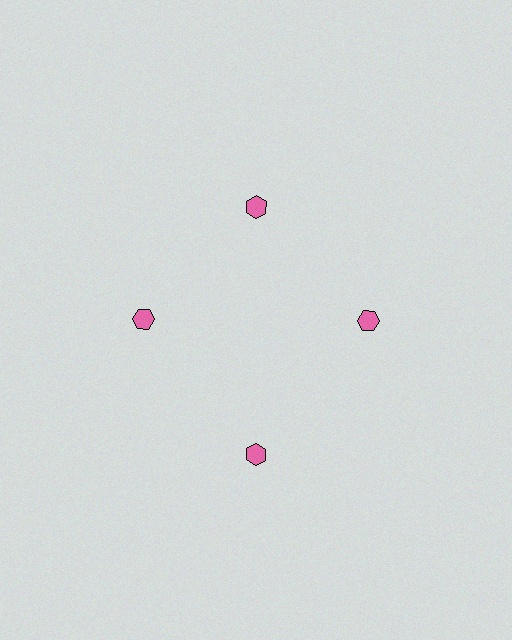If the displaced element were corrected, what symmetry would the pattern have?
It would have 4-fold rotational symmetry — the pattern would map onto itself every 90 degrees.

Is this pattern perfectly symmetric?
No. The 4 pink hexagons are arranged in a ring, but one element near the 6 o'clock position is pushed outward from the center, breaking the 4-fold rotational symmetry.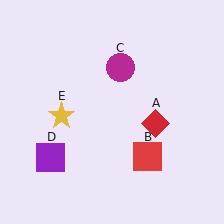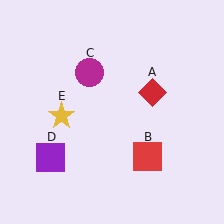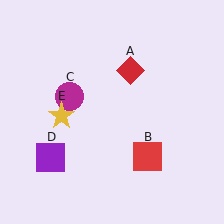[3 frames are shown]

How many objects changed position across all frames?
2 objects changed position: red diamond (object A), magenta circle (object C).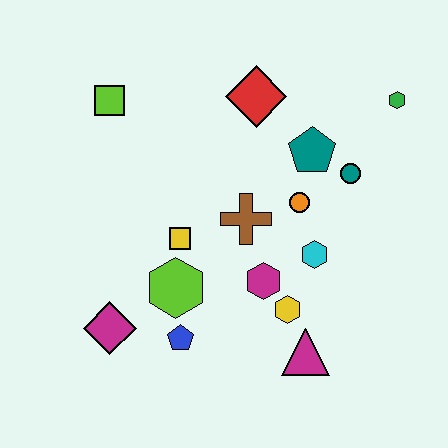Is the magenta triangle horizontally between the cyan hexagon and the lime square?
Yes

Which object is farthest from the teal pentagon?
The magenta diamond is farthest from the teal pentagon.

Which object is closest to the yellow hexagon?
The magenta hexagon is closest to the yellow hexagon.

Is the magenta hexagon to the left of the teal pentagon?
Yes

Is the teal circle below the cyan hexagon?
No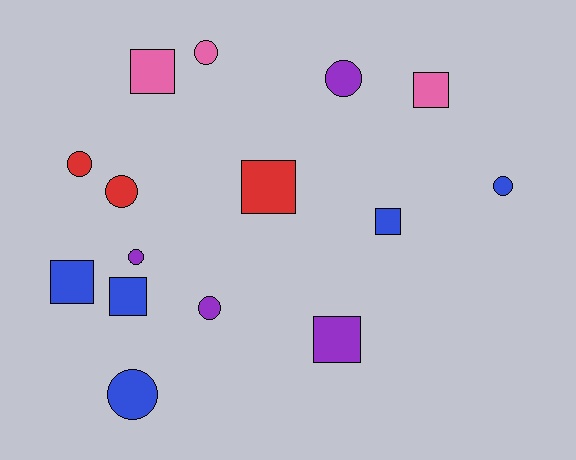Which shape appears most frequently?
Circle, with 8 objects.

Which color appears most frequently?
Blue, with 5 objects.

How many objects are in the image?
There are 15 objects.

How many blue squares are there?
There are 3 blue squares.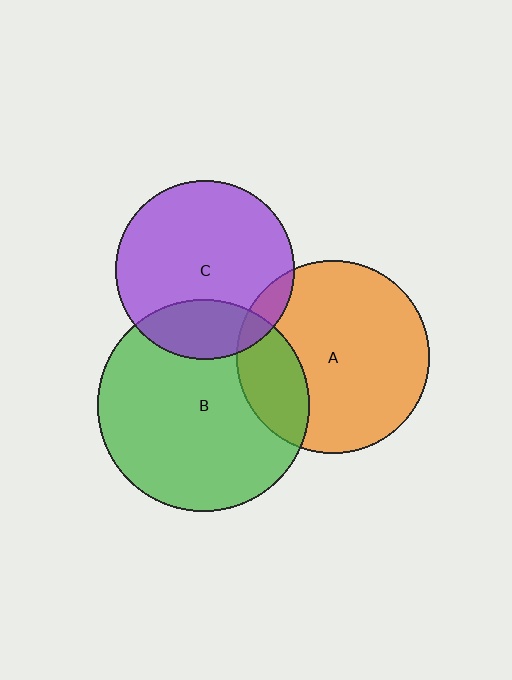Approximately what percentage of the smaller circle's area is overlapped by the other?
Approximately 10%.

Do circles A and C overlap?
Yes.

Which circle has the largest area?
Circle B (green).